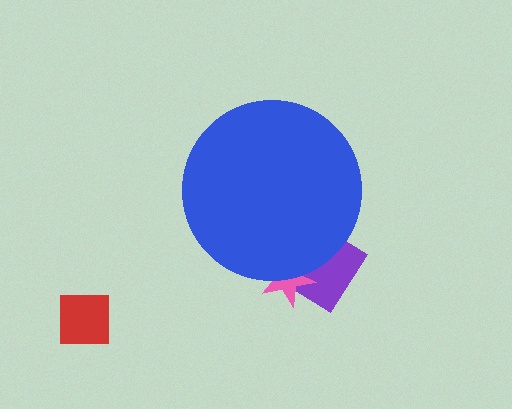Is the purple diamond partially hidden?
Yes, the purple diamond is partially hidden behind the blue circle.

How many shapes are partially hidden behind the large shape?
2 shapes are partially hidden.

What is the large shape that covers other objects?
A blue circle.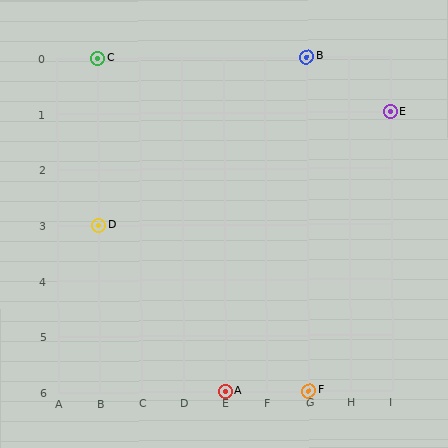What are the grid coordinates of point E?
Point E is at grid coordinates (I, 1).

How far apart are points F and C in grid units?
Points F and C are 5 columns and 6 rows apart (about 7.8 grid units diagonally).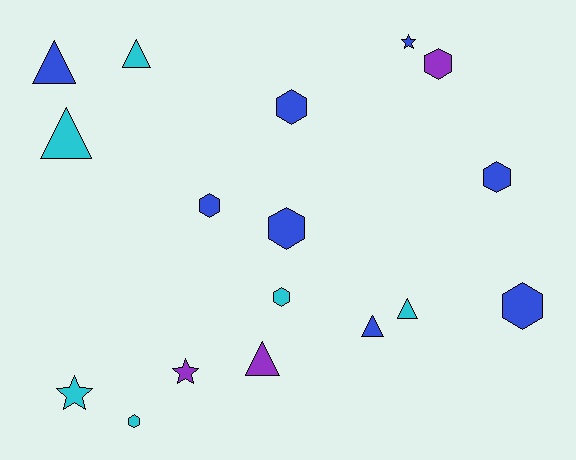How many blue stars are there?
There is 1 blue star.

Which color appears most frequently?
Blue, with 8 objects.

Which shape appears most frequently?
Hexagon, with 8 objects.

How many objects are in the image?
There are 17 objects.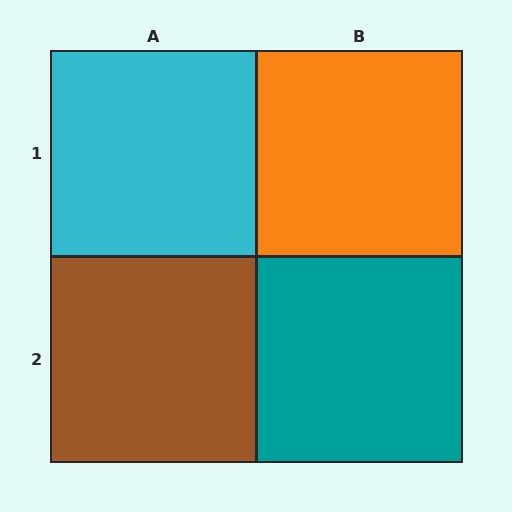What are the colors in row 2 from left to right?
Brown, teal.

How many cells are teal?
1 cell is teal.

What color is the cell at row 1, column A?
Cyan.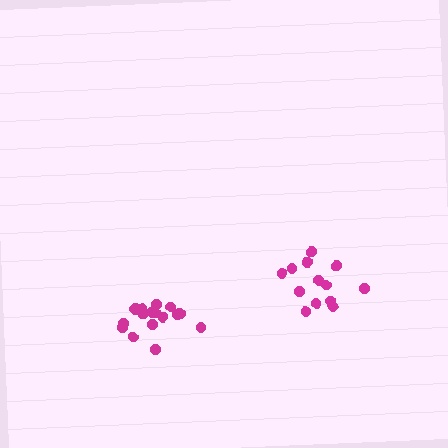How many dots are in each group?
Group 1: 13 dots, Group 2: 17 dots (30 total).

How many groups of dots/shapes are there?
There are 2 groups.